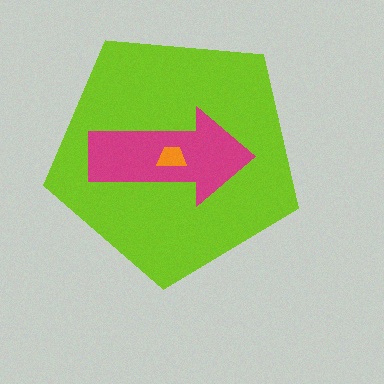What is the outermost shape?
The lime pentagon.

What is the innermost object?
The orange trapezoid.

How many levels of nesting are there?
3.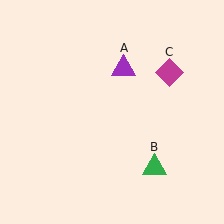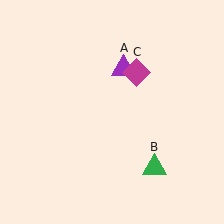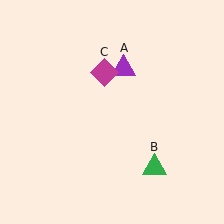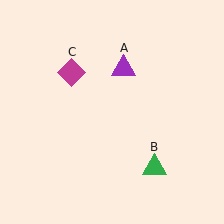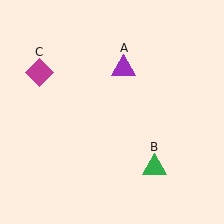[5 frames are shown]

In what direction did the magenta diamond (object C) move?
The magenta diamond (object C) moved left.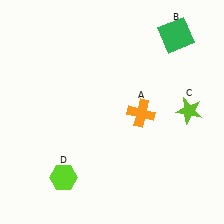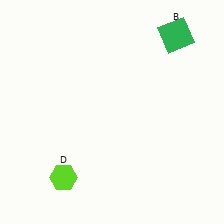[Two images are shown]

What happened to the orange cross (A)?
The orange cross (A) was removed in Image 2. It was in the bottom-right area of Image 1.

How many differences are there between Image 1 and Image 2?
There are 2 differences between the two images.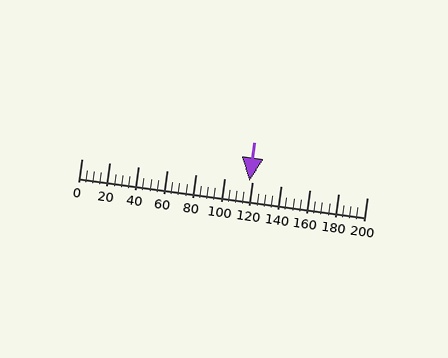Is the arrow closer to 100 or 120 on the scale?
The arrow is closer to 120.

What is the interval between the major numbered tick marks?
The major tick marks are spaced 20 units apart.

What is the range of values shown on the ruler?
The ruler shows values from 0 to 200.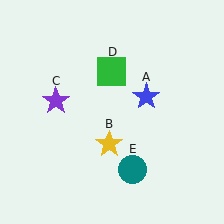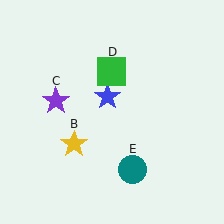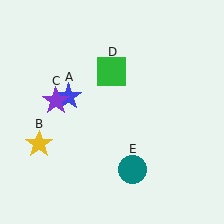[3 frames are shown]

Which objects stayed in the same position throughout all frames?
Purple star (object C) and green square (object D) and teal circle (object E) remained stationary.